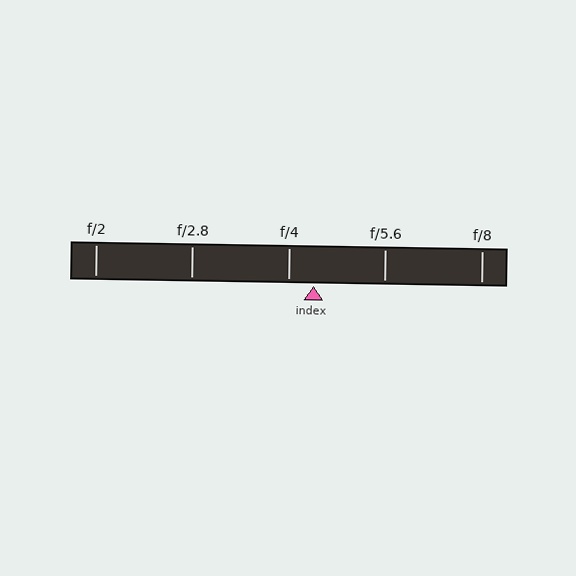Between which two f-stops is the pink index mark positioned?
The index mark is between f/4 and f/5.6.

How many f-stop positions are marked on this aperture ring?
There are 5 f-stop positions marked.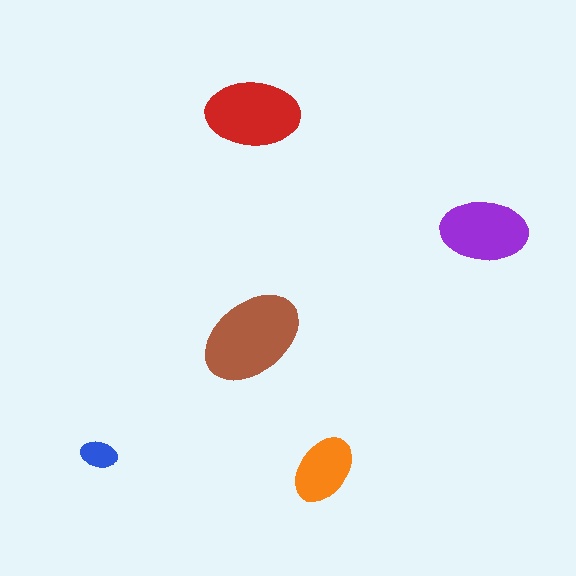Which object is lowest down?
The orange ellipse is bottommost.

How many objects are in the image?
There are 5 objects in the image.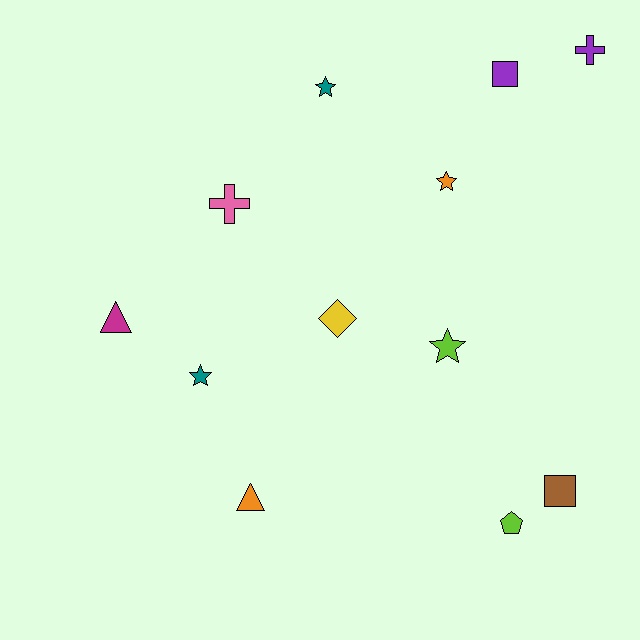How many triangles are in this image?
There are 2 triangles.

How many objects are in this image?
There are 12 objects.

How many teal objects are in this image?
There are 2 teal objects.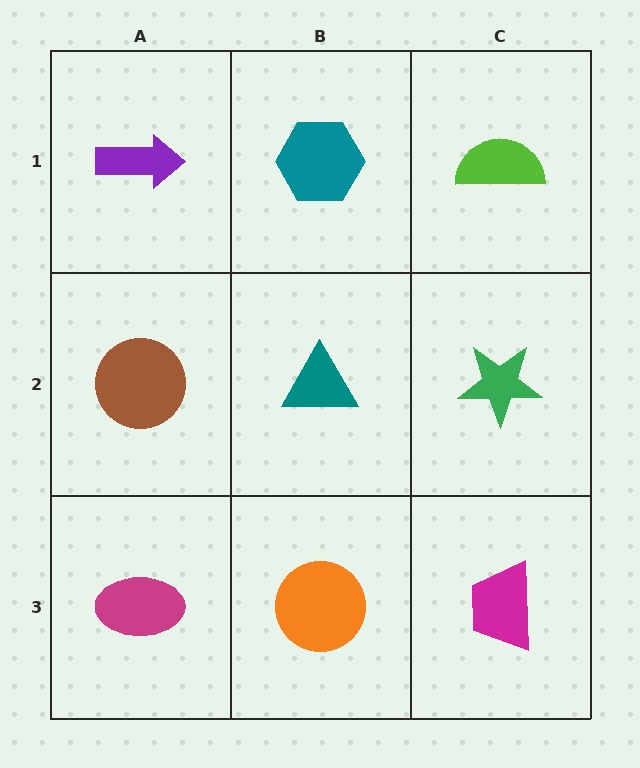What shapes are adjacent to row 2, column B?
A teal hexagon (row 1, column B), an orange circle (row 3, column B), a brown circle (row 2, column A), a green star (row 2, column C).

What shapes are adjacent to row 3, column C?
A green star (row 2, column C), an orange circle (row 3, column B).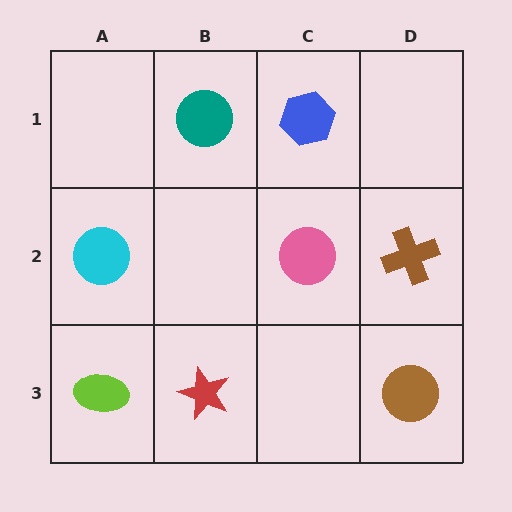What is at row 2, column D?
A brown cross.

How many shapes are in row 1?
2 shapes.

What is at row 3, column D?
A brown circle.